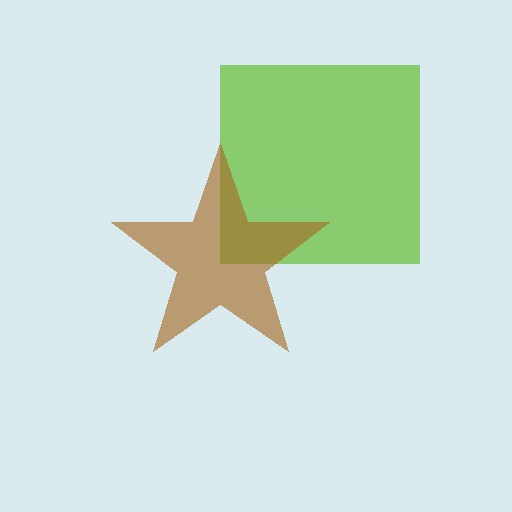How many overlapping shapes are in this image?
There are 2 overlapping shapes in the image.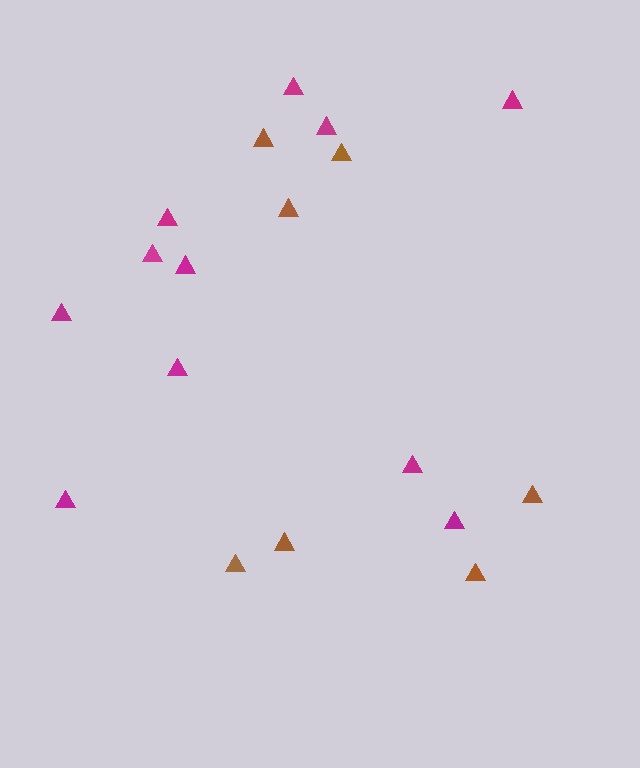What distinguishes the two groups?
There are 2 groups: one group of magenta triangles (11) and one group of brown triangles (7).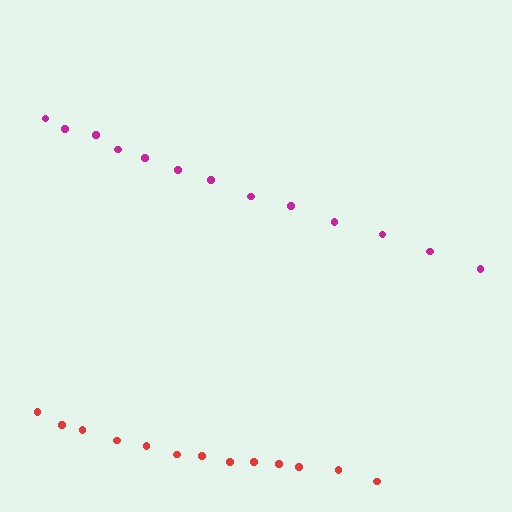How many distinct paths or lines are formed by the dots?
There are 2 distinct paths.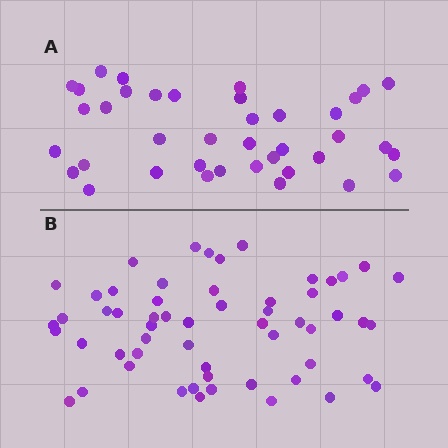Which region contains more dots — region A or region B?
Region B (the bottom region) has more dots.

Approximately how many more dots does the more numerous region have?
Region B has approximately 20 more dots than region A.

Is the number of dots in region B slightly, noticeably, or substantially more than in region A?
Region B has substantially more. The ratio is roughly 1.5 to 1.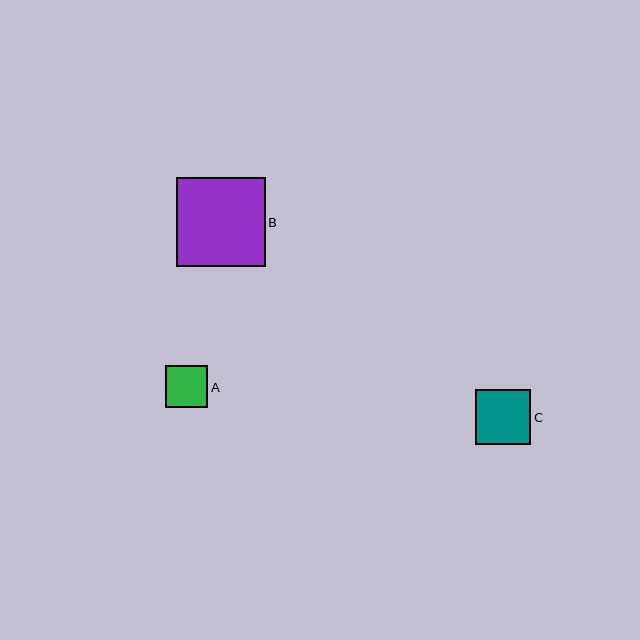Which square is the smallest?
Square A is the smallest with a size of approximately 42 pixels.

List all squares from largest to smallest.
From largest to smallest: B, C, A.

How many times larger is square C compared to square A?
Square C is approximately 1.3 times the size of square A.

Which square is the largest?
Square B is the largest with a size of approximately 89 pixels.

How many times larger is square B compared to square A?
Square B is approximately 2.1 times the size of square A.